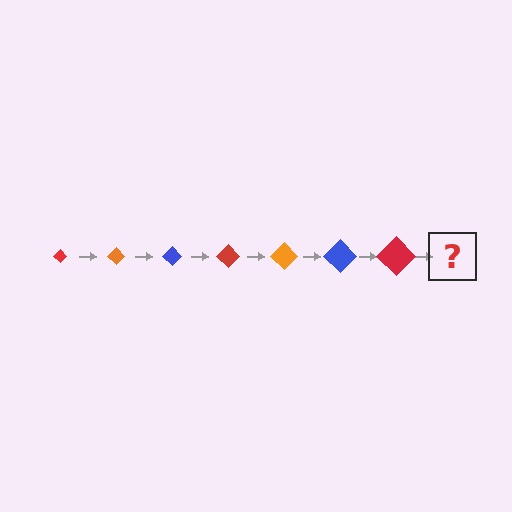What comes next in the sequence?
The next element should be an orange diamond, larger than the previous one.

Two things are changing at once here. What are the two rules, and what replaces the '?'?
The two rules are that the diamond grows larger each step and the color cycles through red, orange, and blue. The '?' should be an orange diamond, larger than the previous one.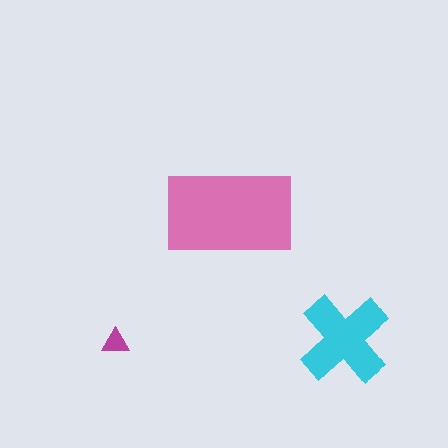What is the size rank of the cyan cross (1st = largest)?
2nd.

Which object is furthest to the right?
The cyan cross is rightmost.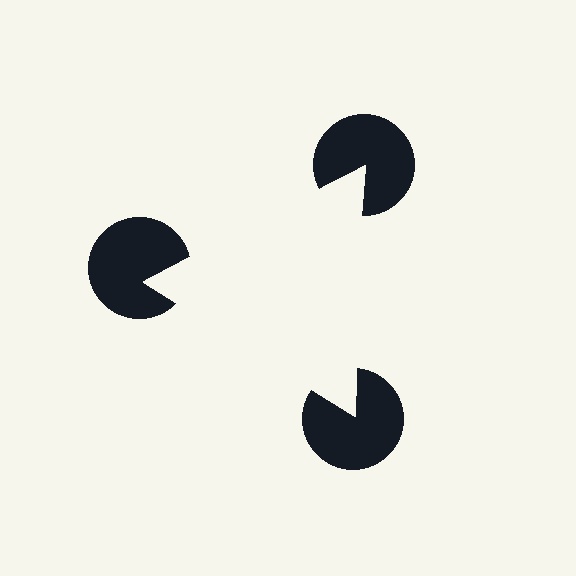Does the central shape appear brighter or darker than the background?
It typically appears slightly brighter than the background, even though no actual brightness change is drawn.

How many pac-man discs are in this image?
There are 3 — one at each vertex of the illusory triangle.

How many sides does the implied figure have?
3 sides.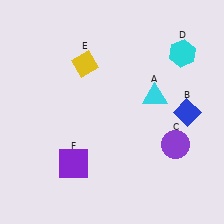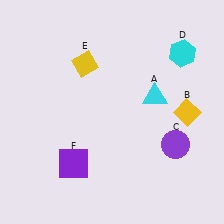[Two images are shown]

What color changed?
The diamond (B) changed from blue in Image 1 to yellow in Image 2.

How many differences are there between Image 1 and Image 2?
There is 1 difference between the two images.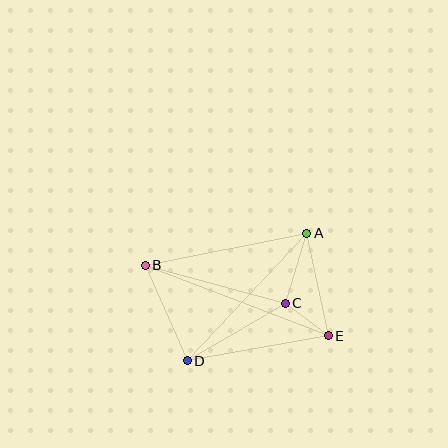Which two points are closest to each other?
Points C and E are closest to each other.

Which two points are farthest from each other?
Points B and E are farthest from each other.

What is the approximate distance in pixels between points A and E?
The distance between A and E is approximately 105 pixels.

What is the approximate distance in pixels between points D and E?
The distance between D and E is approximately 143 pixels.